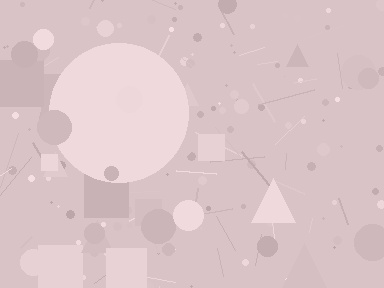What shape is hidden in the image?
A circle is hidden in the image.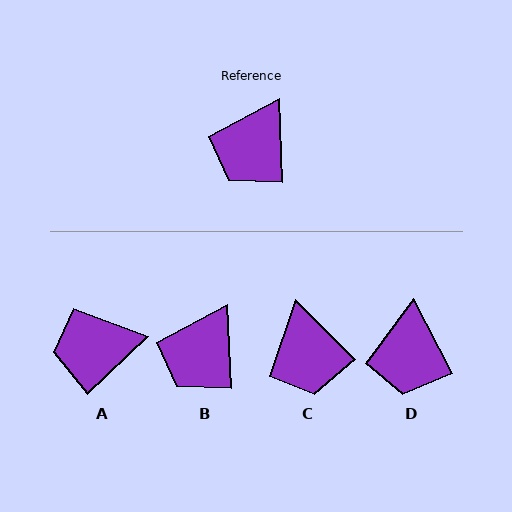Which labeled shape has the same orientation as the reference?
B.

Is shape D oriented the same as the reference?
No, it is off by about 25 degrees.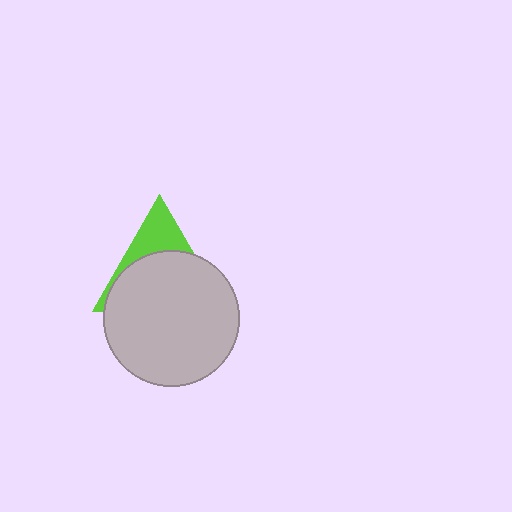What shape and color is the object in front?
The object in front is a light gray circle.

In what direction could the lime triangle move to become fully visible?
The lime triangle could move up. That would shift it out from behind the light gray circle entirely.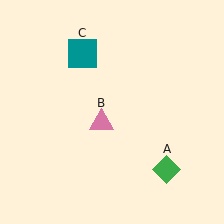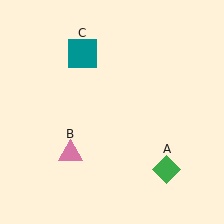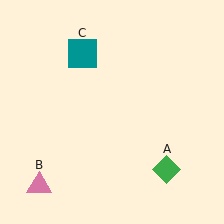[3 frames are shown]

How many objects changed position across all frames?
1 object changed position: pink triangle (object B).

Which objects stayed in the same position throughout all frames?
Green diamond (object A) and teal square (object C) remained stationary.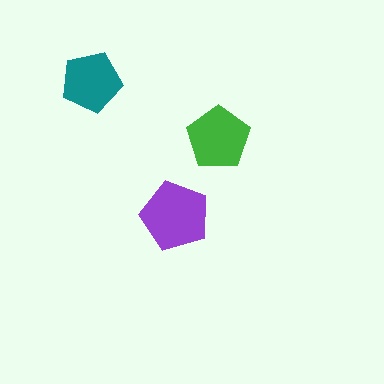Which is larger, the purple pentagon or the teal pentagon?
The purple one.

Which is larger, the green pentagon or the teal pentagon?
The green one.